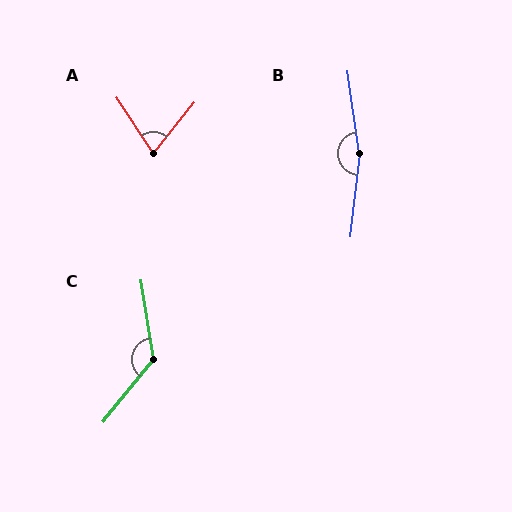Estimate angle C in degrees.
Approximately 132 degrees.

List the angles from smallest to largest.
A (72°), C (132°), B (166°).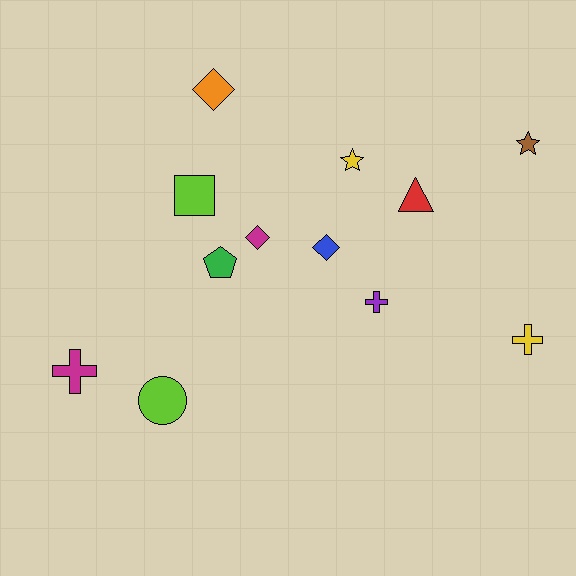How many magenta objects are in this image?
There are 2 magenta objects.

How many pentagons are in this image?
There is 1 pentagon.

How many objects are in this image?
There are 12 objects.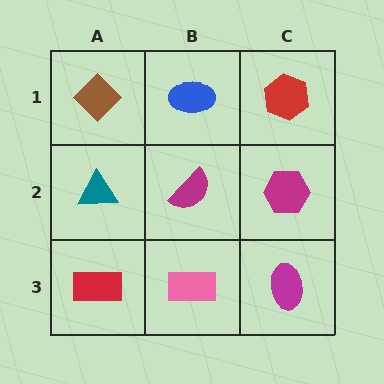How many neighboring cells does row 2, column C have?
3.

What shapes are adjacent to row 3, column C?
A magenta hexagon (row 2, column C), a pink rectangle (row 3, column B).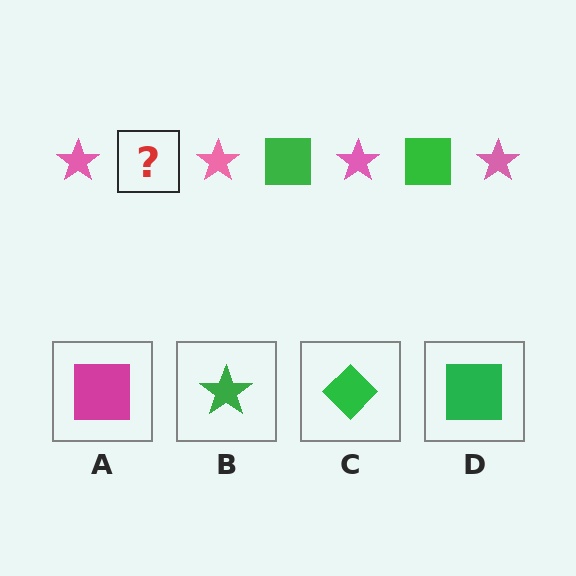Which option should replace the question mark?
Option D.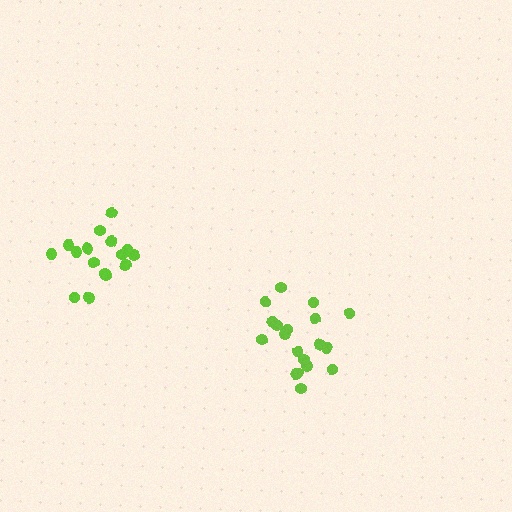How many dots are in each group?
Group 1: 19 dots, Group 2: 16 dots (35 total).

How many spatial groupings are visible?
There are 2 spatial groupings.